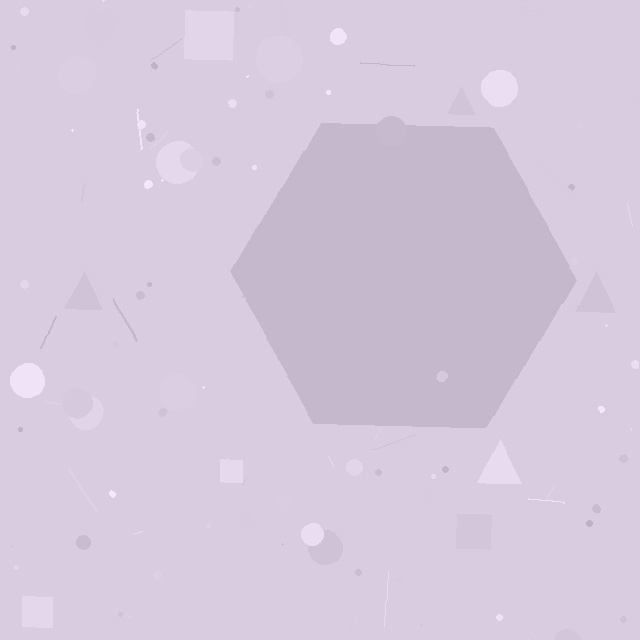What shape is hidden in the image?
A hexagon is hidden in the image.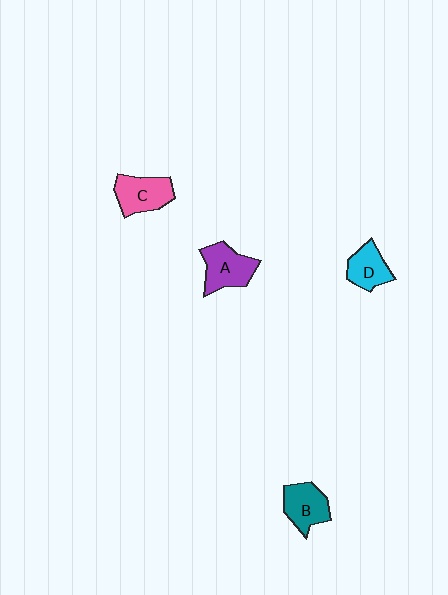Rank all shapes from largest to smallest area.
From largest to smallest: A (purple), C (pink), B (teal), D (cyan).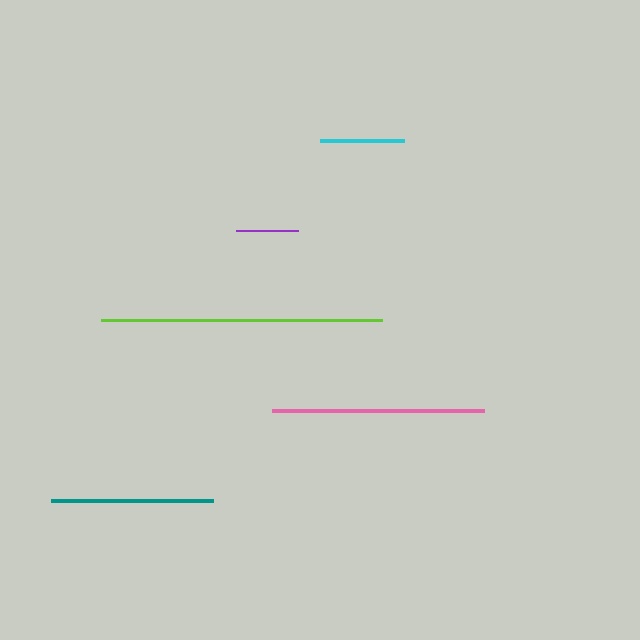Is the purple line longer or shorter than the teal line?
The teal line is longer than the purple line.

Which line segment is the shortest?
The purple line is the shortest at approximately 62 pixels.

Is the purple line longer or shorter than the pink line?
The pink line is longer than the purple line.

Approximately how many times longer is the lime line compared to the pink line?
The lime line is approximately 1.3 times the length of the pink line.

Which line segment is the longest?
The lime line is the longest at approximately 280 pixels.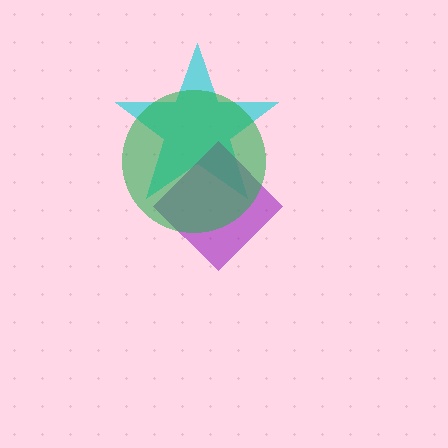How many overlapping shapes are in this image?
There are 3 overlapping shapes in the image.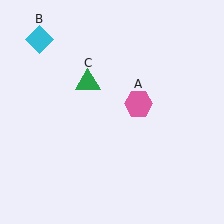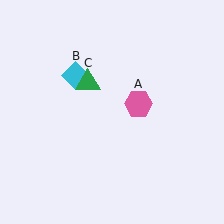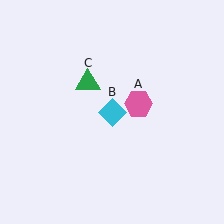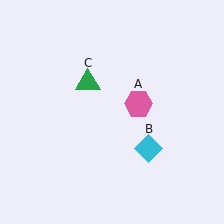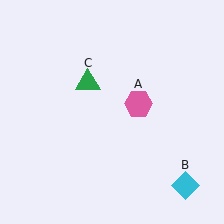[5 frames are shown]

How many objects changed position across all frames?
1 object changed position: cyan diamond (object B).